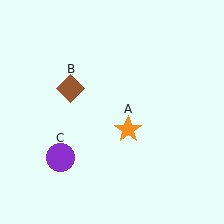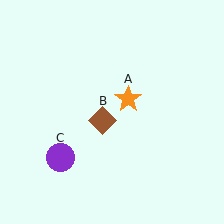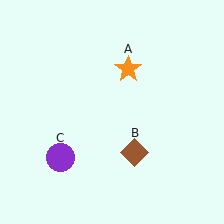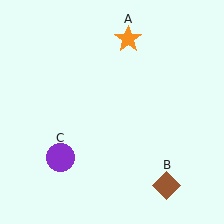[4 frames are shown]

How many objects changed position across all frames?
2 objects changed position: orange star (object A), brown diamond (object B).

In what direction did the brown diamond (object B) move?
The brown diamond (object B) moved down and to the right.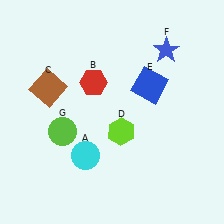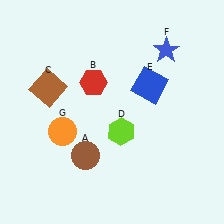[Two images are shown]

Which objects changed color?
A changed from cyan to brown. G changed from lime to orange.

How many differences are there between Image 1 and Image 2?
There are 2 differences between the two images.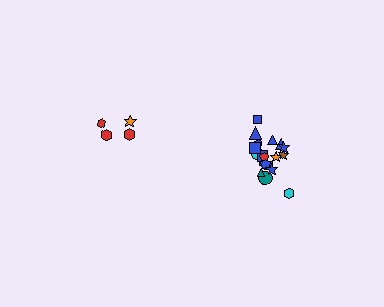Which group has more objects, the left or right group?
The right group.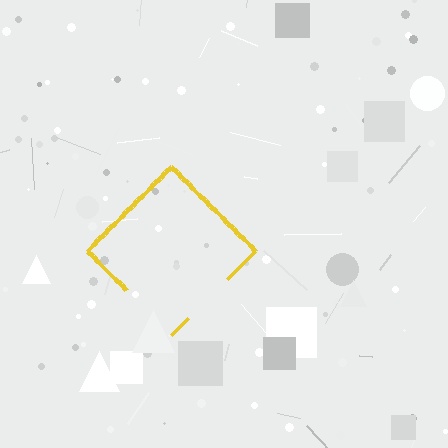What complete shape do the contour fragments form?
The contour fragments form a diamond.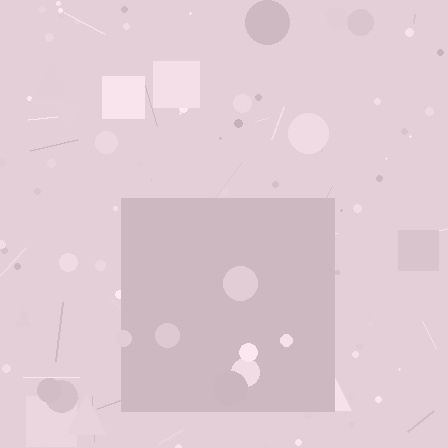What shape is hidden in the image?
A square is hidden in the image.